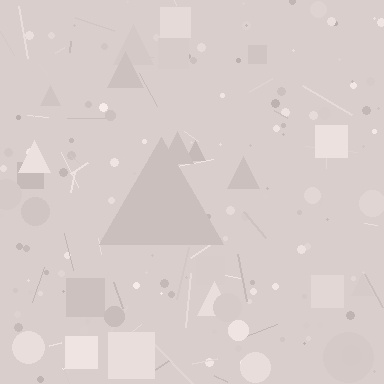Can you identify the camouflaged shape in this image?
The camouflaged shape is a triangle.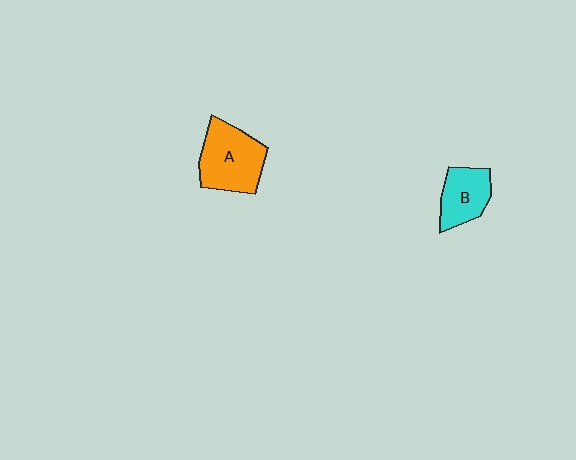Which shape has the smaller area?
Shape B (cyan).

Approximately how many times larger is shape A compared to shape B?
Approximately 1.5 times.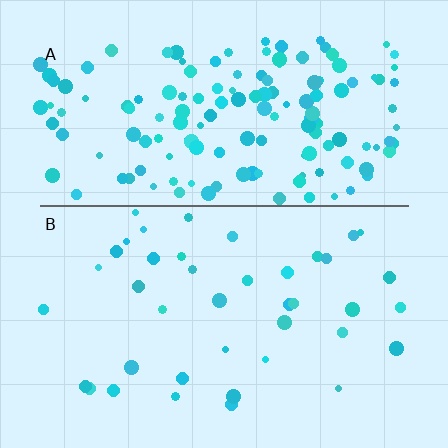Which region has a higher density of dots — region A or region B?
A (the top).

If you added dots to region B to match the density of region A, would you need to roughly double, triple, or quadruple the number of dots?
Approximately quadruple.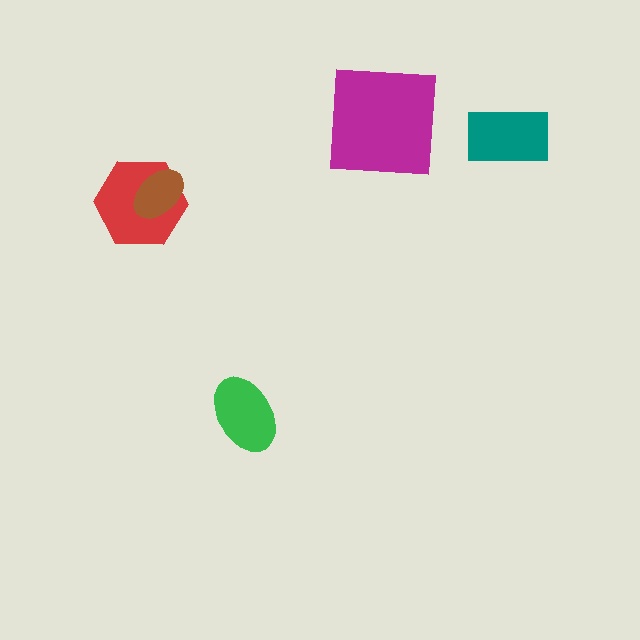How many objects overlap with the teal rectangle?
0 objects overlap with the teal rectangle.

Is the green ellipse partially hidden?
No, no other shape covers it.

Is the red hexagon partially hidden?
Yes, it is partially covered by another shape.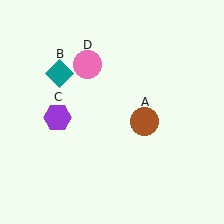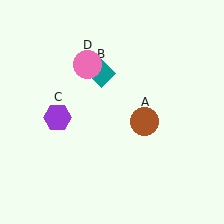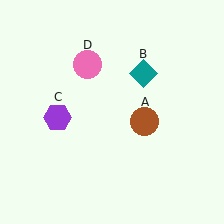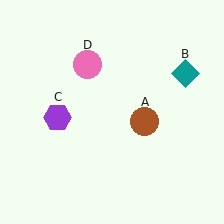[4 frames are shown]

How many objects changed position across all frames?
1 object changed position: teal diamond (object B).